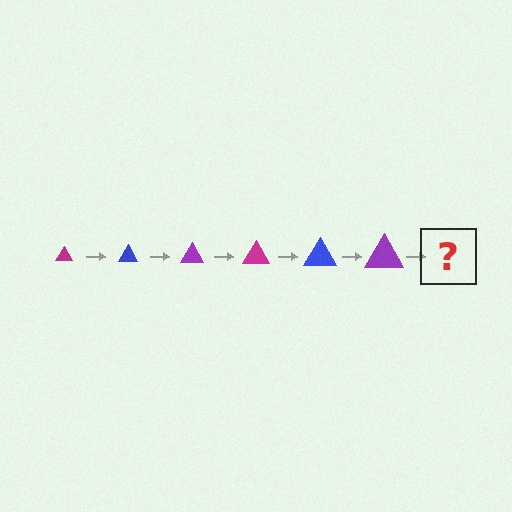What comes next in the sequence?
The next element should be a magenta triangle, larger than the previous one.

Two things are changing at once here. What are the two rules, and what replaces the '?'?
The two rules are that the triangle grows larger each step and the color cycles through magenta, blue, and purple. The '?' should be a magenta triangle, larger than the previous one.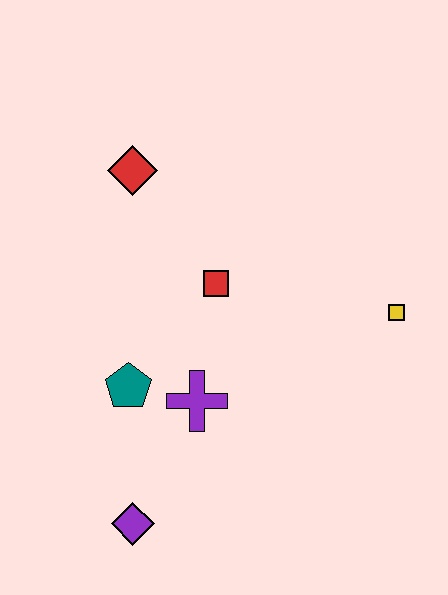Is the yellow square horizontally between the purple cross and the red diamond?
No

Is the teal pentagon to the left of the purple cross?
Yes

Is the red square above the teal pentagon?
Yes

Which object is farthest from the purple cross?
The red diamond is farthest from the purple cross.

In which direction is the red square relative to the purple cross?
The red square is above the purple cross.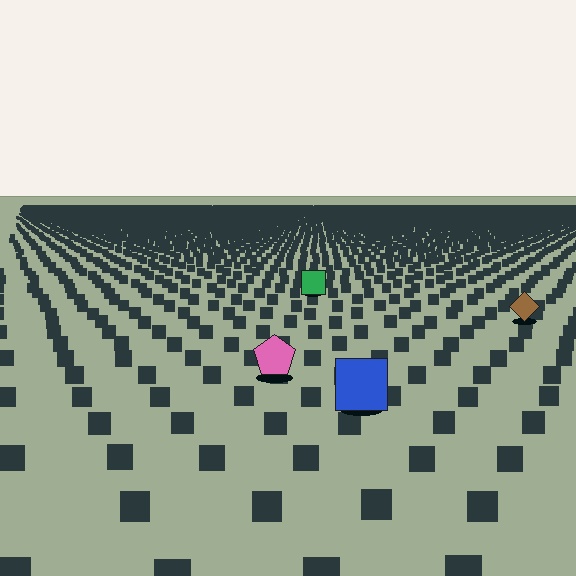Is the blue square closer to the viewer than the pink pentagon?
Yes. The blue square is closer — you can tell from the texture gradient: the ground texture is coarser near it.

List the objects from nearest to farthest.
From nearest to farthest: the blue square, the pink pentagon, the brown diamond, the green square.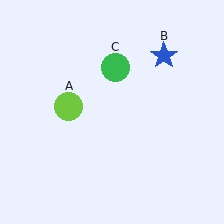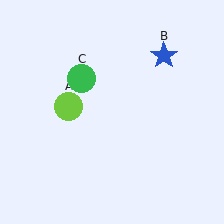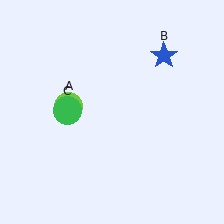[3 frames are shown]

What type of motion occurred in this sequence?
The green circle (object C) rotated counterclockwise around the center of the scene.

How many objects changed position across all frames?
1 object changed position: green circle (object C).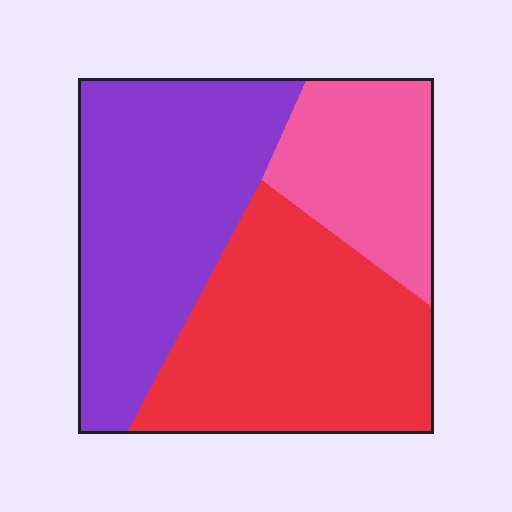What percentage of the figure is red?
Red covers 39% of the figure.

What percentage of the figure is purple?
Purple covers 40% of the figure.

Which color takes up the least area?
Pink, at roughly 20%.